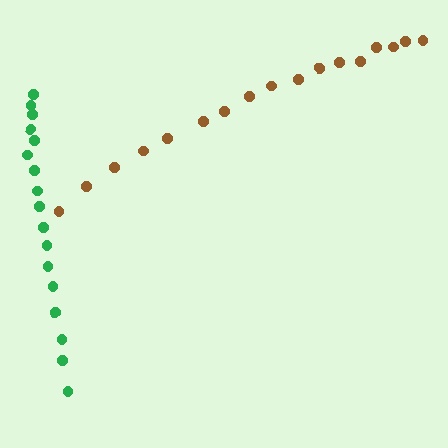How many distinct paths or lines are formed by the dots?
There are 2 distinct paths.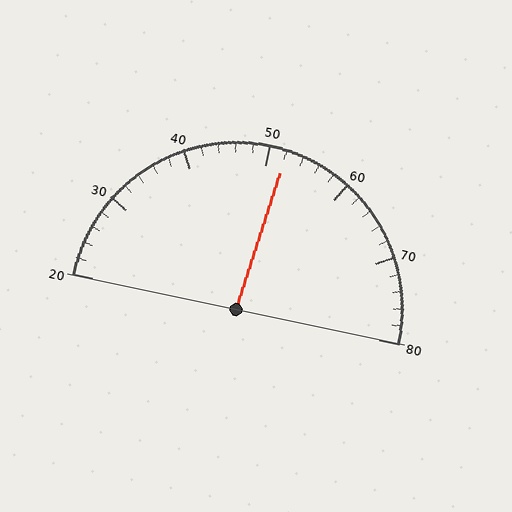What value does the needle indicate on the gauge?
The needle indicates approximately 52.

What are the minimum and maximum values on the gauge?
The gauge ranges from 20 to 80.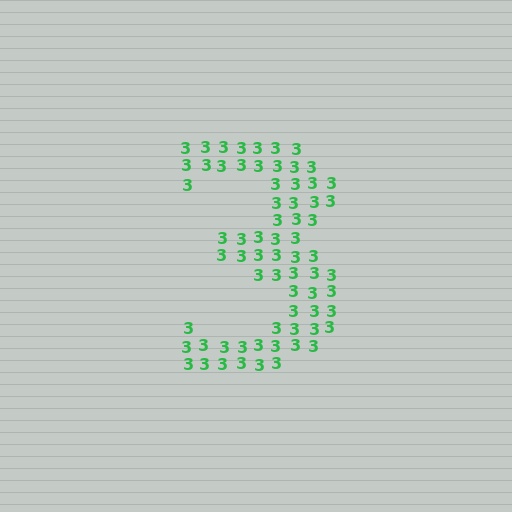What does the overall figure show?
The overall figure shows the digit 3.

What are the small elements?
The small elements are digit 3's.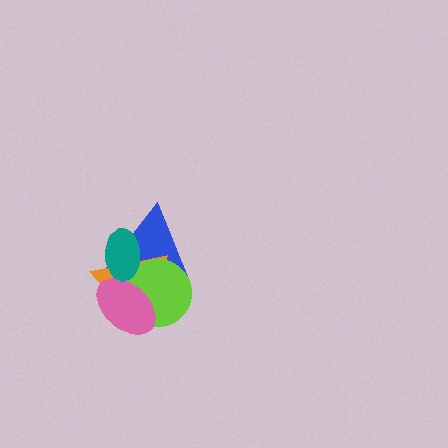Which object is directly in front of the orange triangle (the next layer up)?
The lime circle is directly in front of the orange triangle.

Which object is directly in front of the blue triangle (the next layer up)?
The orange triangle is directly in front of the blue triangle.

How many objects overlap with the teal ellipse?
4 objects overlap with the teal ellipse.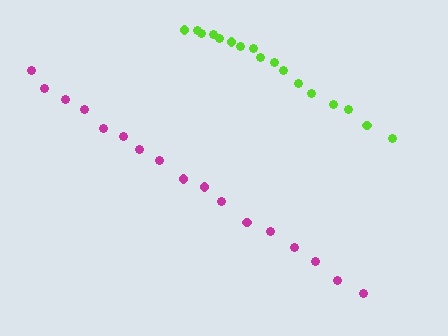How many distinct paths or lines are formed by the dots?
There are 2 distinct paths.